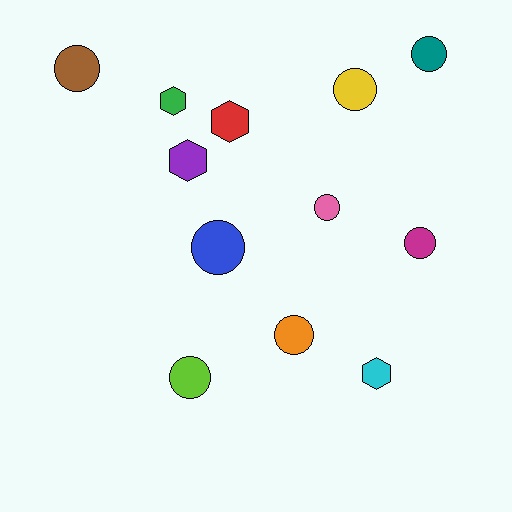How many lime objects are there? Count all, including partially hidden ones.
There is 1 lime object.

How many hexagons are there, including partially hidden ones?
There are 4 hexagons.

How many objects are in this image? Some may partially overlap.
There are 12 objects.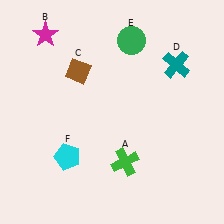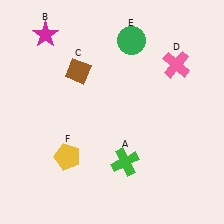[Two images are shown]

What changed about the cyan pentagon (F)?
In Image 1, F is cyan. In Image 2, it changed to yellow.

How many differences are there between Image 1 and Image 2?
There are 2 differences between the two images.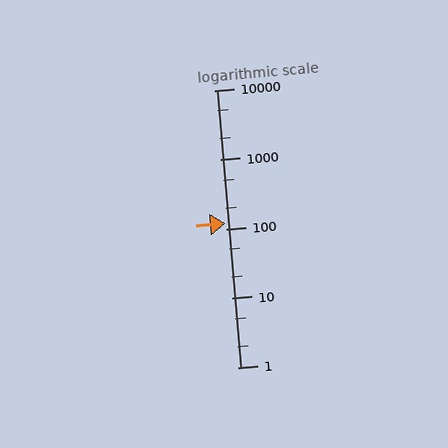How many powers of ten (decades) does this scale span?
The scale spans 4 decades, from 1 to 10000.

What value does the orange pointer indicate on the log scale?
The pointer indicates approximately 120.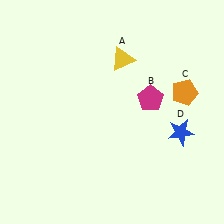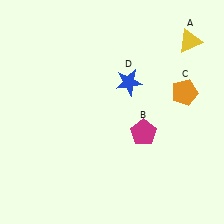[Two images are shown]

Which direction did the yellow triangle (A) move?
The yellow triangle (A) moved right.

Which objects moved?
The objects that moved are: the yellow triangle (A), the magenta pentagon (B), the blue star (D).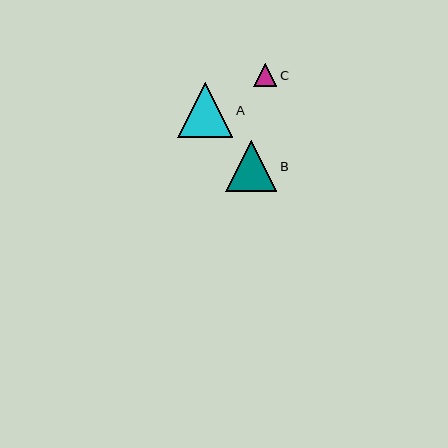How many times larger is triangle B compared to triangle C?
Triangle B is approximately 2.2 times the size of triangle C.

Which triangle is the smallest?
Triangle C is the smallest with a size of approximately 23 pixels.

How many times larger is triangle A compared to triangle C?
Triangle A is approximately 2.3 times the size of triangle C.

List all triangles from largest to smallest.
From largest to smallest: A, B, C.